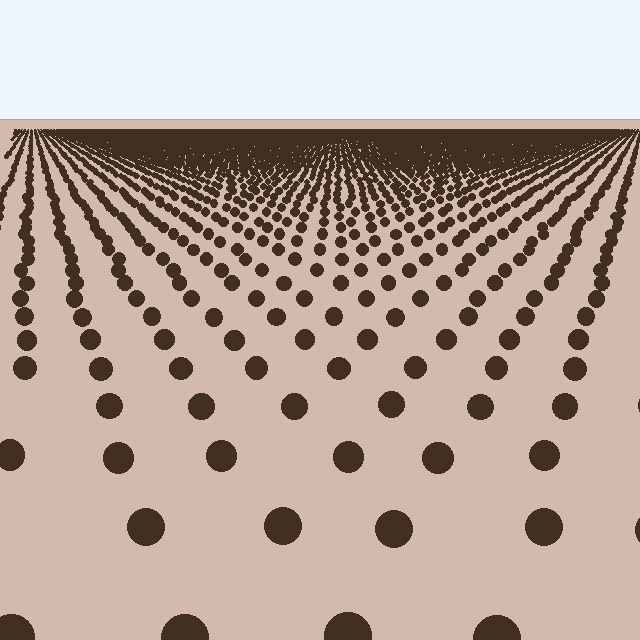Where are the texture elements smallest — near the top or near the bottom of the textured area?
Near the top.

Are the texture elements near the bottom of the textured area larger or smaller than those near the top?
Larger. Near the bottom, elements are closer to the viewer and appear at a bigger on-screen size.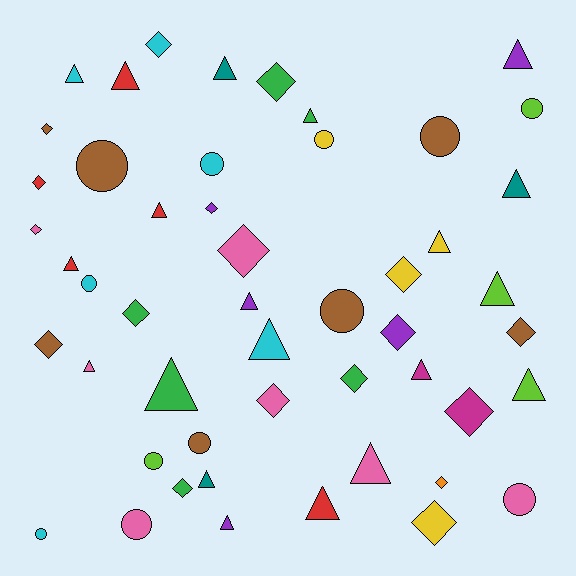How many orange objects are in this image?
There is 1 orange object.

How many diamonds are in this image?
There are 18 diamonds.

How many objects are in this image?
There are 50 objects.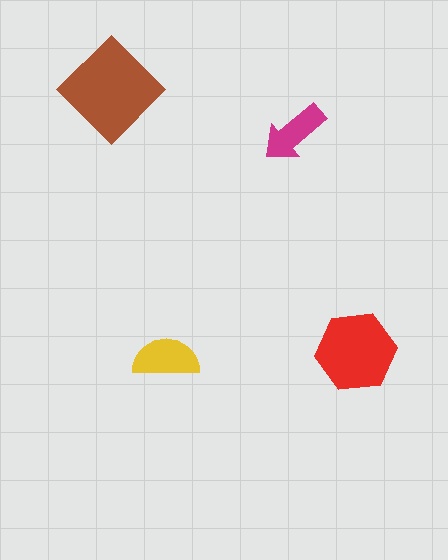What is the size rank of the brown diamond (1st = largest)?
1st.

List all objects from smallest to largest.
The magenta arrow, the yellow semicircle, the red hexagon, the brown diamond.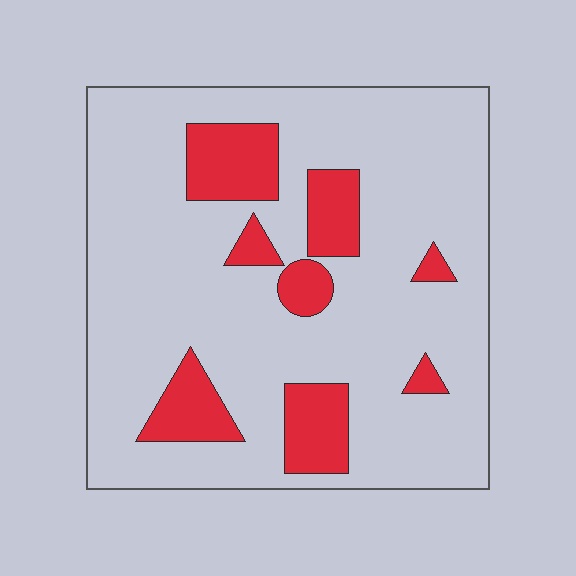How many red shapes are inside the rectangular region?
8.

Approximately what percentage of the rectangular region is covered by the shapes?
Approximately 20%.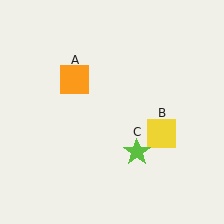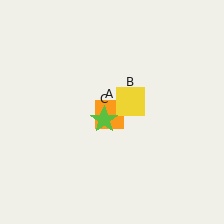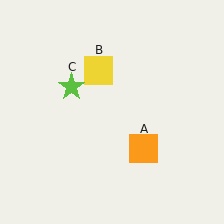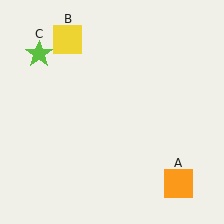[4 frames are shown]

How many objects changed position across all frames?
3 objects changed position: orange square (object A), yellow square (object B), lime star (object C).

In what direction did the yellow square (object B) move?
The yellow square (object B) moved up and to the left.